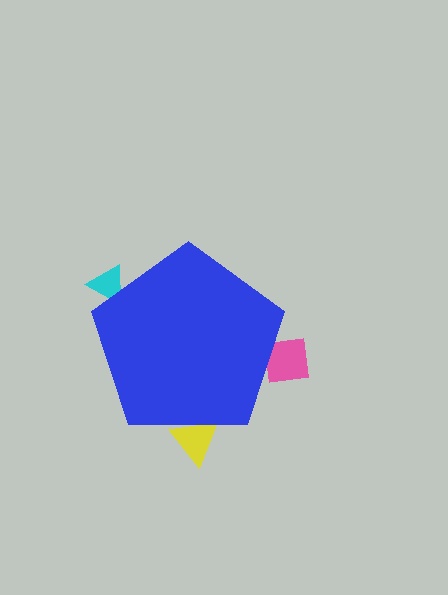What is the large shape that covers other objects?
A blue pentagon.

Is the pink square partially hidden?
Yes, the pink square is partially hidden behind the blue pentagon.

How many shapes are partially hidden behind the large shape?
3 shapes are partially hidden.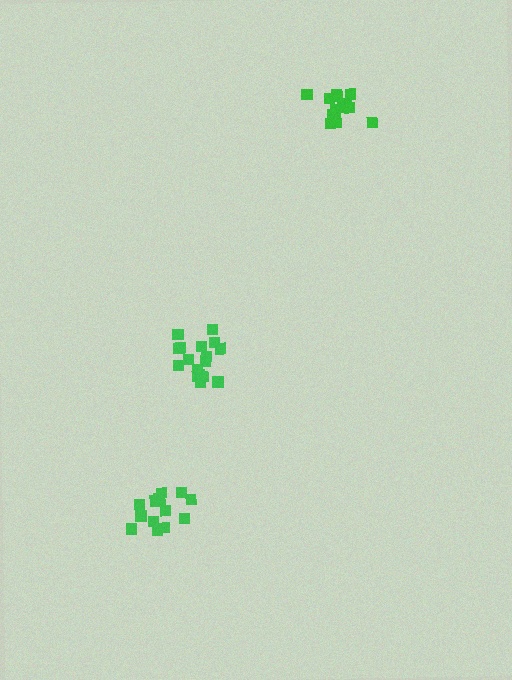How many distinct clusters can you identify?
There are 3 distinct clusters.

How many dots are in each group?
Group 1: 15 dots, Group 2: 15 dots, Group 3: 18 dots (48 total).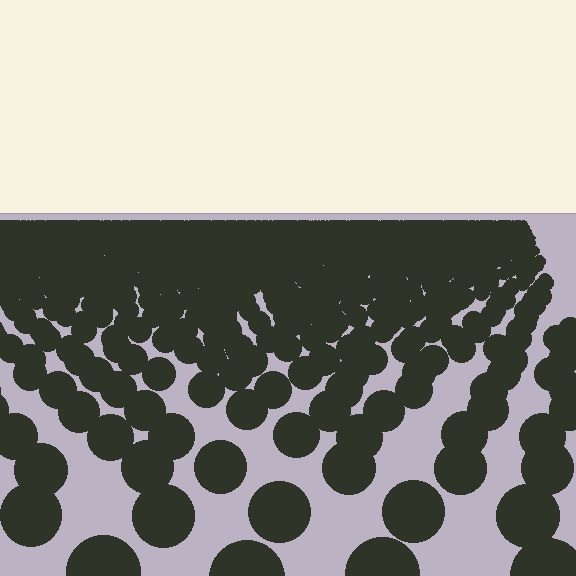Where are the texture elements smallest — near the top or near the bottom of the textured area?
Near the top.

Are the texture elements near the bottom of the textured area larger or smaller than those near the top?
Larger. Near the bottom, elements are closer to the viewer and appear at a bigger on-screen size.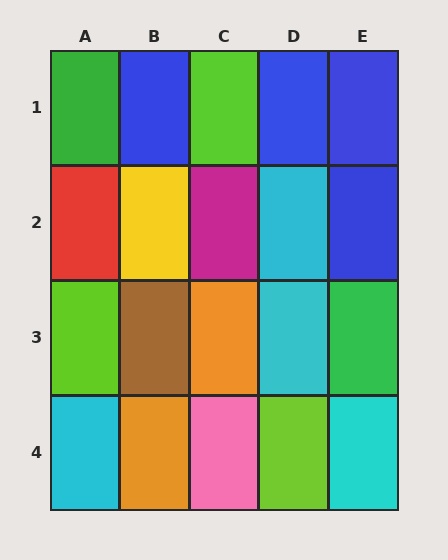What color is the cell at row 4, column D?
Lime.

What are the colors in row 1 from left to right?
Green, blue, lime, blue, blue.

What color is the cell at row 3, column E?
Green.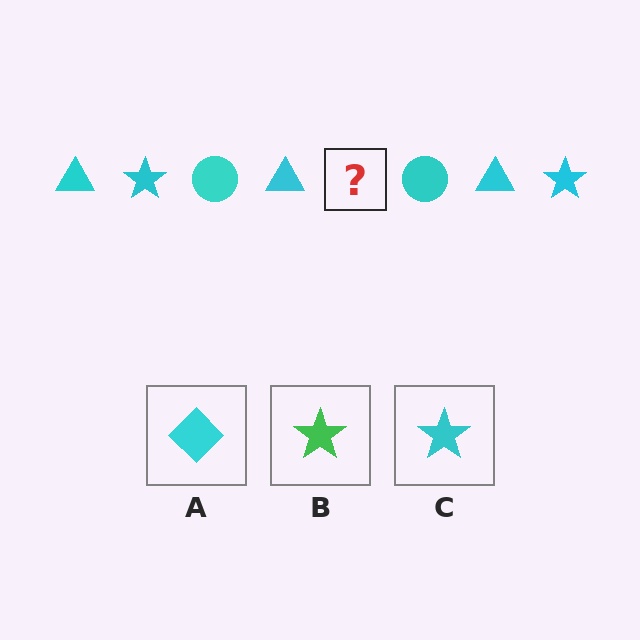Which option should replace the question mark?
Option C.